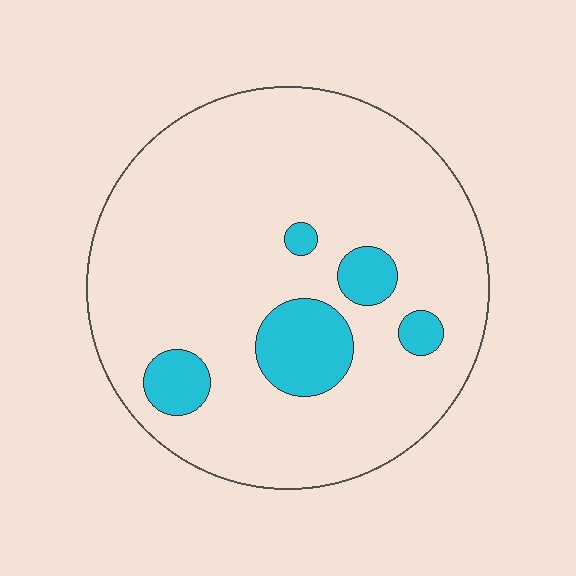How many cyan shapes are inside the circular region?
5.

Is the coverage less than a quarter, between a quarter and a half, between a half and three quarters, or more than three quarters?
Less than a quarter.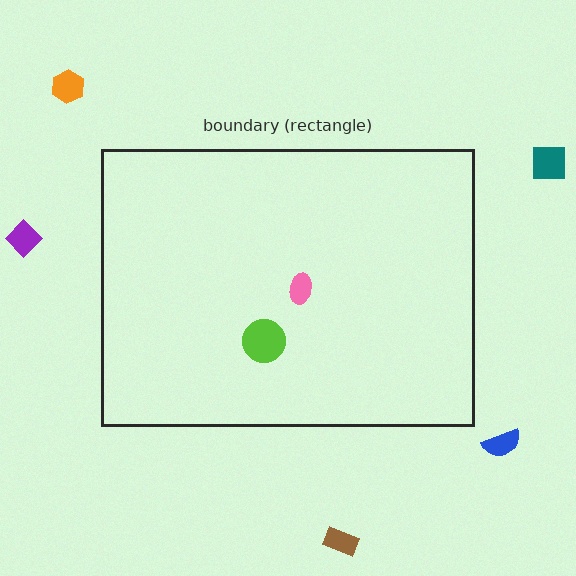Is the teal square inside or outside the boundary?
Outside.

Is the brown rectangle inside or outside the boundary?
Outside.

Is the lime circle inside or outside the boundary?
Inside.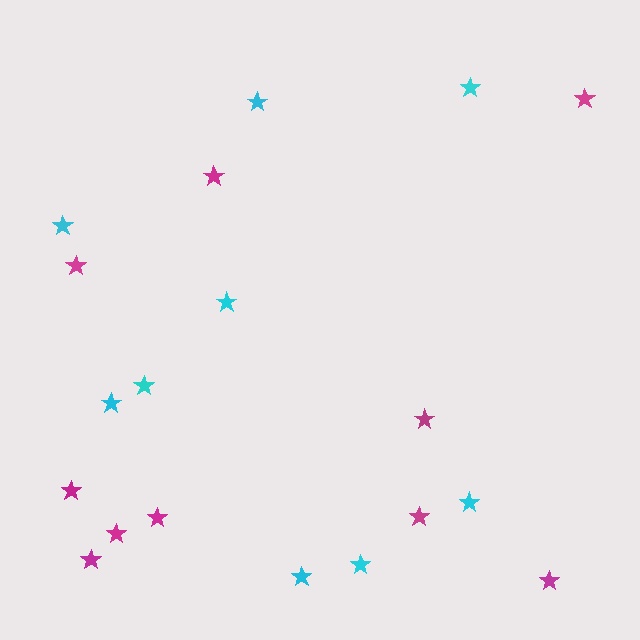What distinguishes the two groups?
There are 2 groups: one group of cyan stars (9) and one group of magenta stars (10).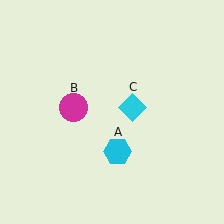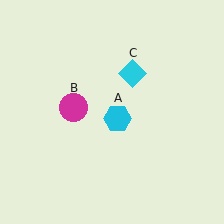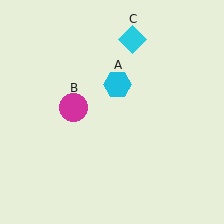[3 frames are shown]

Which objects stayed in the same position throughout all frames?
Magenta circle (object B) remained stationary.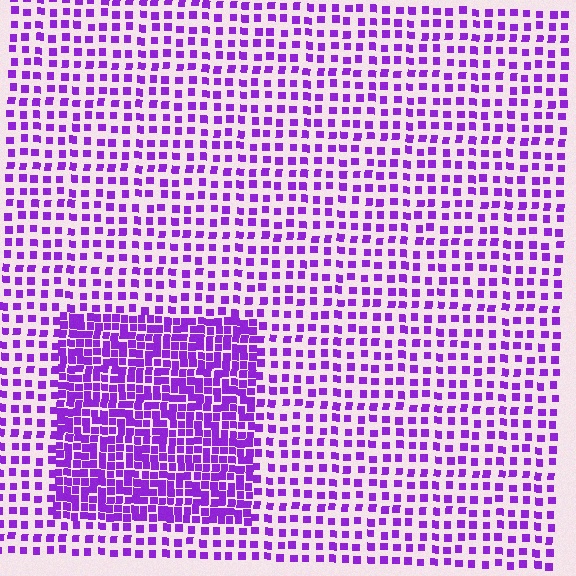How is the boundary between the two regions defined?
The boundary is defined by a change in element density (approximately 2.2x ratio). All elements are the same color, size, and shape.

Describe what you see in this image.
The image contains small purple elements arranged at two different densities. A rectangle-shaped region is visible where the elements are more densely packed than the surrounding area.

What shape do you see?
I see a rectangle.